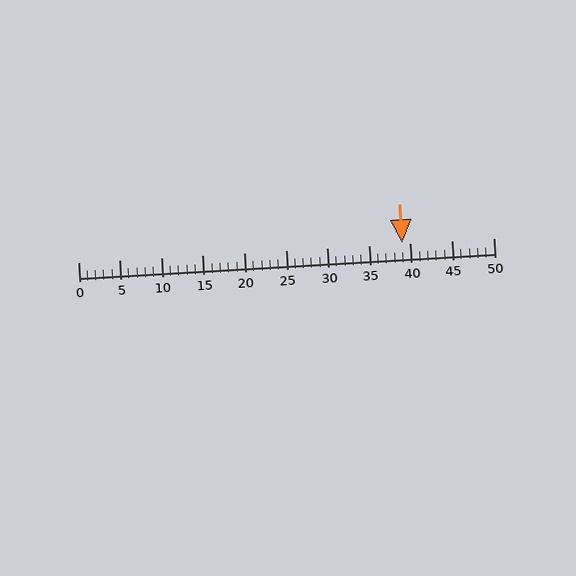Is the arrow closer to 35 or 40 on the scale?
The arrow is closer to 40.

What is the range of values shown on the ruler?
The ruler shows values from 0 to 50.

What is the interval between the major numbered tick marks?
The major tick marks are spaced 5 units apart.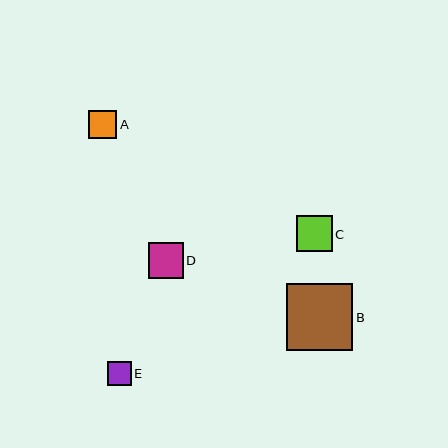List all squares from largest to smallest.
From largest to smallest: B, C, D, A, E.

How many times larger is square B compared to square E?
Square B is approximately 2.8 times the size of square E.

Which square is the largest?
Square B is the largest with a size of approximately 67 pixels.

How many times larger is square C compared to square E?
Square C is approximately 1.5 times the size of square E.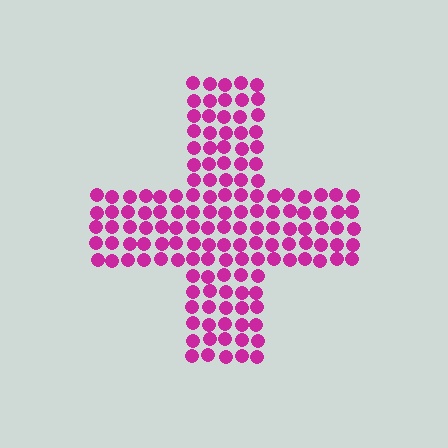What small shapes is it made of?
It is made of small circles.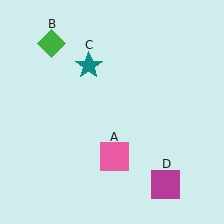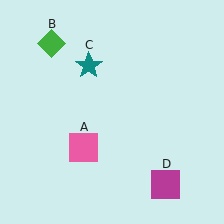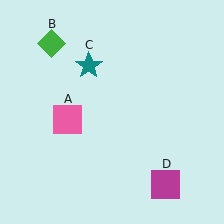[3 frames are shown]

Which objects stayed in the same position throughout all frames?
Green diamond (object B) and teal star (object C) and magenta square (object D) remained stationary.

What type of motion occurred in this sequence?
The pink square (object A) rotated clockwise around the center of the scene.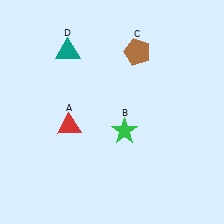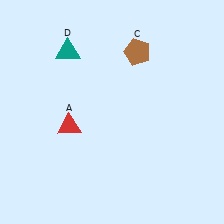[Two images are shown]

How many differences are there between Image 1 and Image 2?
There is 1 difference between the two images.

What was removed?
The green star (B) was removed in Image 2.